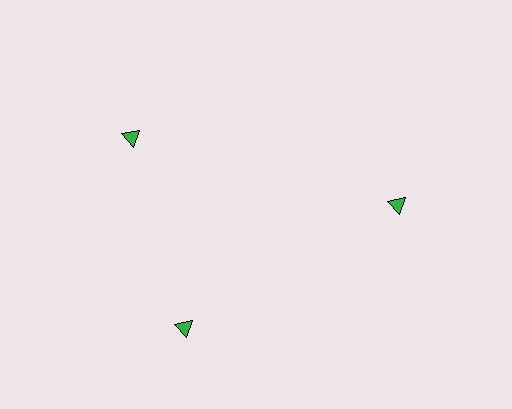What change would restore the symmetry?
The symmetry would be restored by rotating it back into even spacing with its neighbors so that all 3 triangles sit at equal angles and equal distance from the center.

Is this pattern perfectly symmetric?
No. The 3 green triangles are arranged in a ring, but one element near the 11 o'clock position is rotated out of alignment along the ring, breaking the 3-fold rotational symmetry.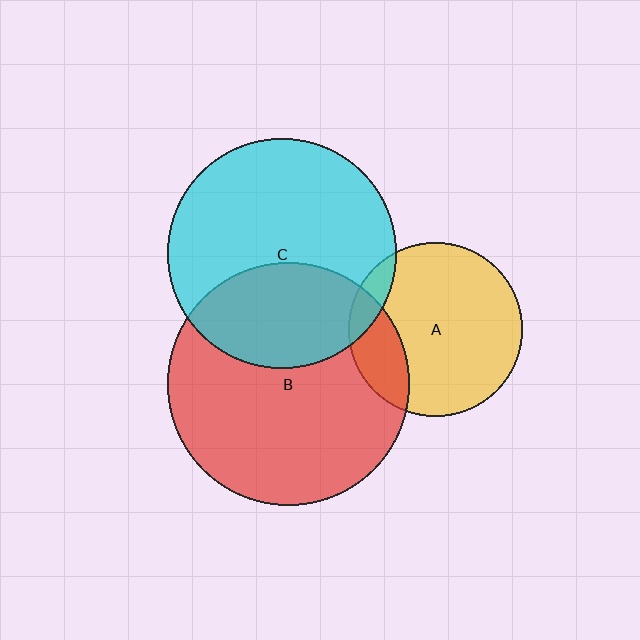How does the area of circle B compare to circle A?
Approximately 2.0 times.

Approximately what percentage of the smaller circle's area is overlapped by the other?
Approximately 35%.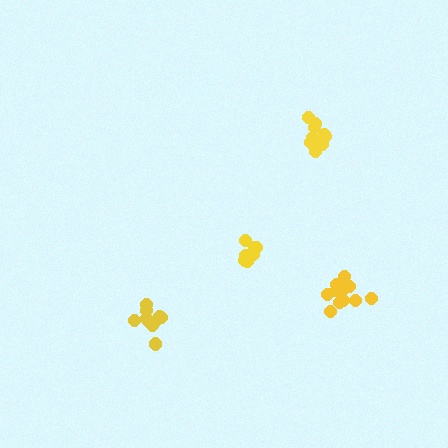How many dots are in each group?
Group 1: 13 dots, Group 2: 11 dots, Group 3: 7 dots, Group 4: 12 dots (43 total).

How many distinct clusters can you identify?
There are 4 distinct clusters.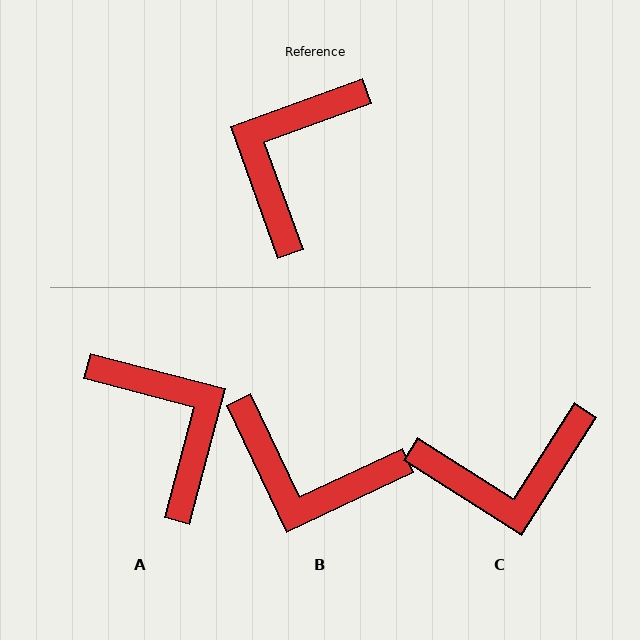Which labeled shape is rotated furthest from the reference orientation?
C, about 128 degrees away.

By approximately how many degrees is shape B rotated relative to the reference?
Approximately 95 degrees counter-clockwise.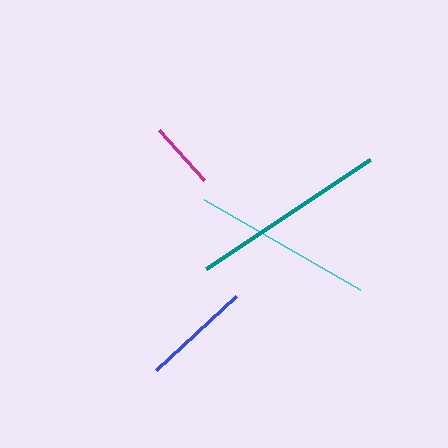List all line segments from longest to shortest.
From longest to shortest: teal, cyan, blue, magenta.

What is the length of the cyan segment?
The cyan segment is approximately 180 pixels long.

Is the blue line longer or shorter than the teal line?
The teal line is longer than the blue line.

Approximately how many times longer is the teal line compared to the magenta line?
The teal line is approximately 3.0 times the length of the magenta line.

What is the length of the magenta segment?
The magenta segment is approximately 67 pixels long.